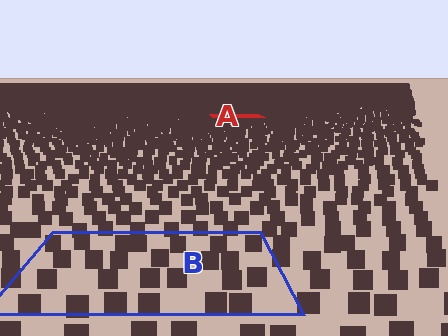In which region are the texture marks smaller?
The texture marks are smaller in region A, because it is farther away.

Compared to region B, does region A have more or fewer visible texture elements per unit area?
Region A has more texture elements per unit area — they are packed more densely because it is farther away.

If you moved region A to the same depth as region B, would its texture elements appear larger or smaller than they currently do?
They would appear larger. At a closer depth, the same texture elements are projected at a bigger on-screen size.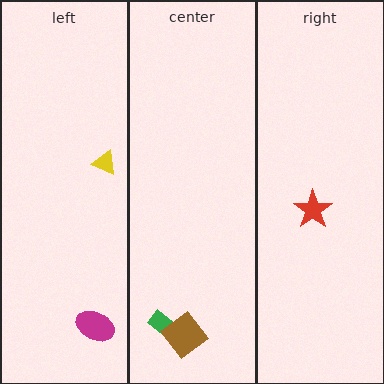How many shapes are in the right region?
1.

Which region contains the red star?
The right region.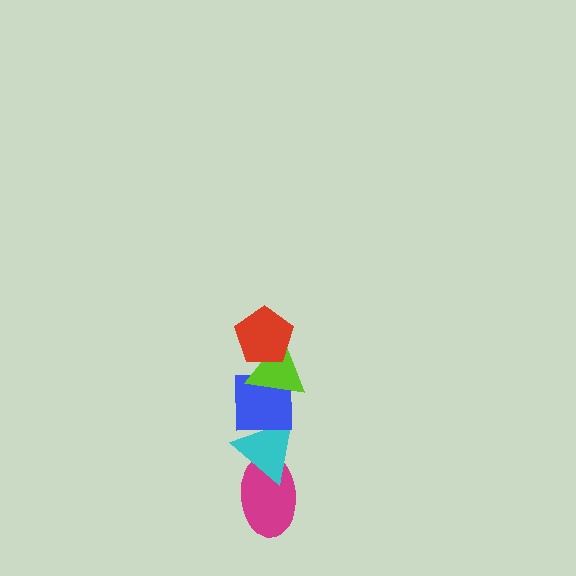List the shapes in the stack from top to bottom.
From top to bottom: the red pentagon, the lime triangle, the blue square, the cyan triangle, the magenta ellipse.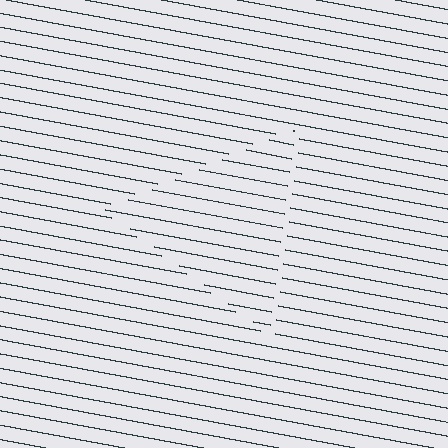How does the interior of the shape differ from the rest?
The interior of the shape contains the same grating, shifted by half a period — the contour is defined by the phase discontinuity where line-ends from the inner and outer gratings abut.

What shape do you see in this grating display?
An illusory triangle. The interior of the shape contains the same grating, shifted by half a period — the contour is defined by the phase discontinuity where line-ends from the inner and outer gratings abut.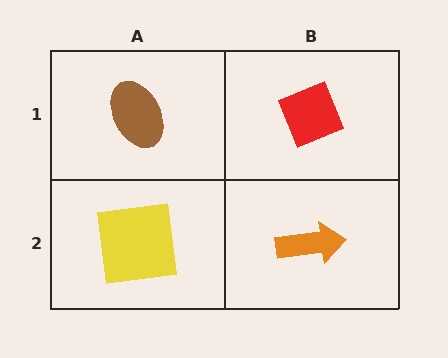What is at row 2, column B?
An orange arrow.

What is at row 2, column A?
A yellow square.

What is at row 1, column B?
A red diamond.